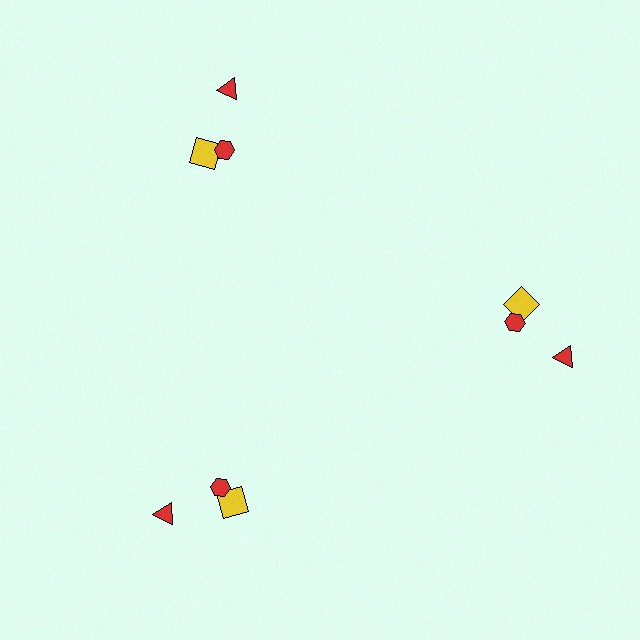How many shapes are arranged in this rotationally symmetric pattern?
There are 9 shapes, arranged in 3 groups of 3.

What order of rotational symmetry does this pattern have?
This pattern has 3-fold rotational symmetry.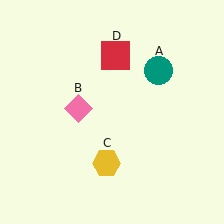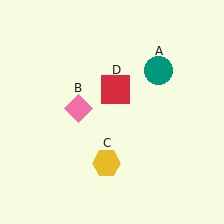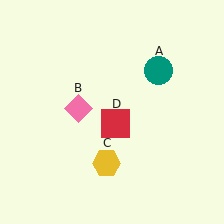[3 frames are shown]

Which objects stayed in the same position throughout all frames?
Teal circle (object A) and pink diamond (object B) and yellow hexagon (object C) remained stationary.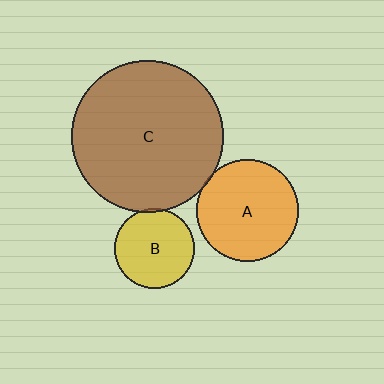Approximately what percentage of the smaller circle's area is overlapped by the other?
Approximately 5%.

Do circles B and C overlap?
Yes.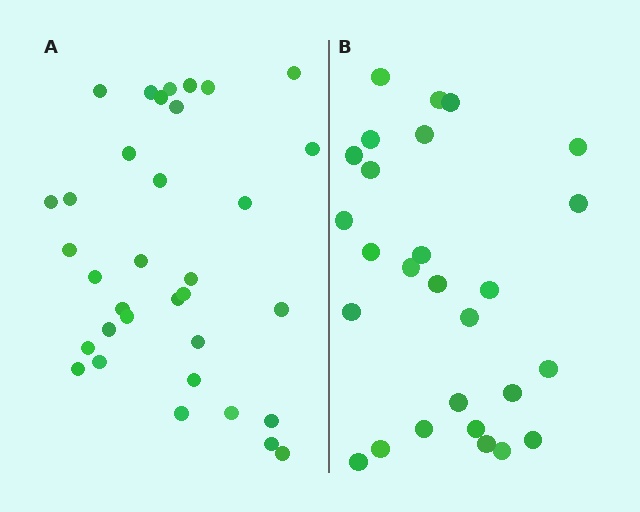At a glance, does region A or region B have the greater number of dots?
Region A (the left region) has more dots.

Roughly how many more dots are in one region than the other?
Region A has roughly 8 or so more dots than region B.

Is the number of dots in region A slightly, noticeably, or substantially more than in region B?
Region A has noticeably more, but not dramatically so. The ratio is roughly 1.3 to 1.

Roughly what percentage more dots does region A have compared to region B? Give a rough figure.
About 25% more.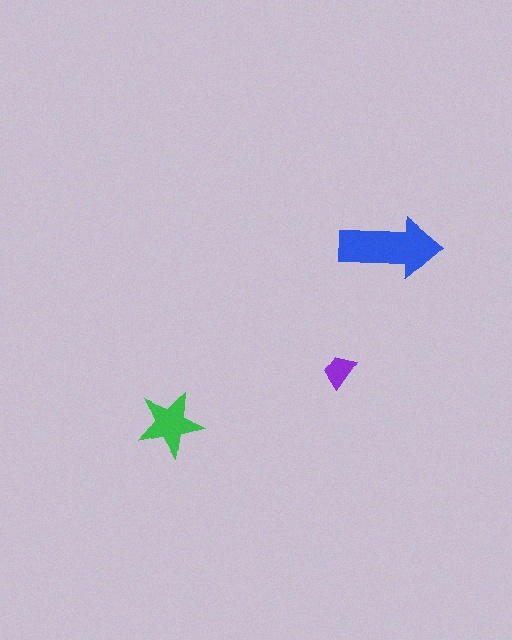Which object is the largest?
The blue arrow.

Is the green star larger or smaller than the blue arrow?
Smaller.